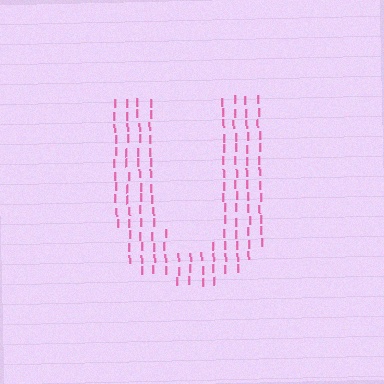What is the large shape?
The large shape is the letter U.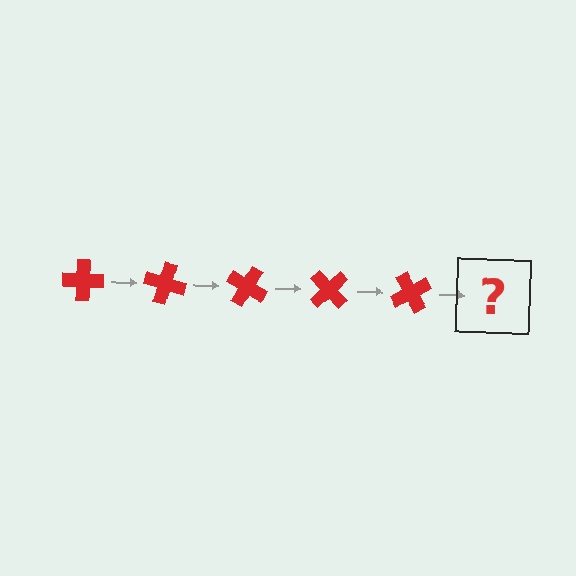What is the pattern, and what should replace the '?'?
The pattern is that the cross rotates 15 degrees each step. The '?' should be a red cross rotated 75 degrees.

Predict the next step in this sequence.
The next step is a red cross rotated 75 degrees.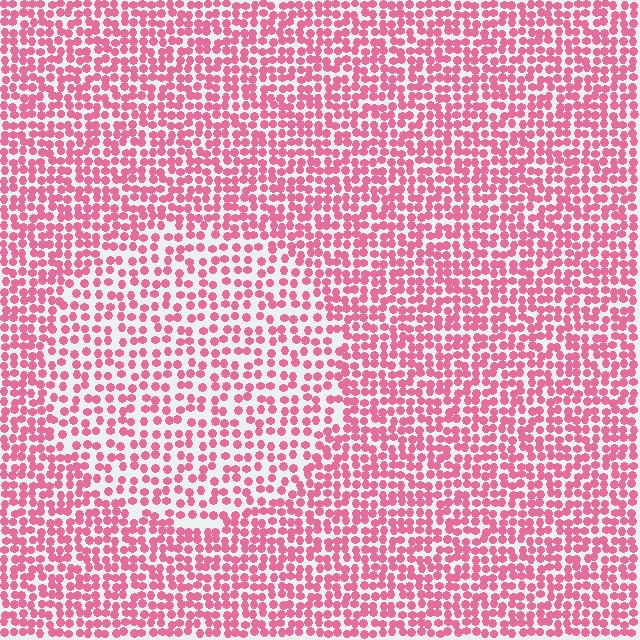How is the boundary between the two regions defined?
The boundary is defined by a change in element density (approximately 1.6x ratio). All elements are the same color, size, and shape.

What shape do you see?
I see a circle.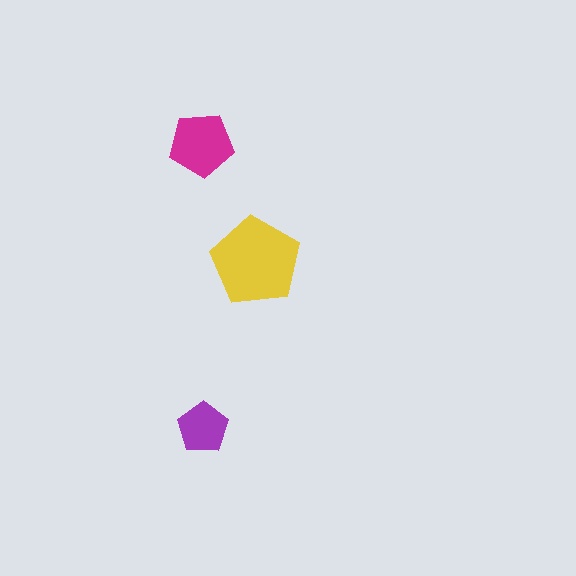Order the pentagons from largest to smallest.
the yellow one, the magenta one, the purple one.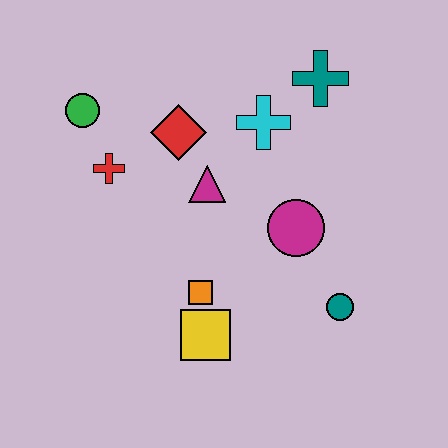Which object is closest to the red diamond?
The magenta triangle is closest to the red diamond.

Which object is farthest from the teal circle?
The green circle is farthest from the teal circle.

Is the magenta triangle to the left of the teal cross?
Yes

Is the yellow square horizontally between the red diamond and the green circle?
No